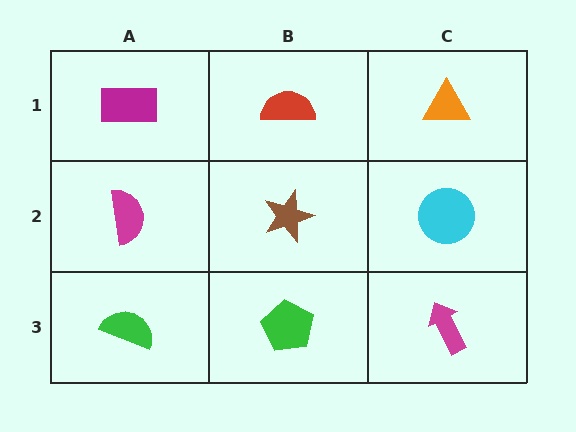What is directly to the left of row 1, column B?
A magenta rectangle.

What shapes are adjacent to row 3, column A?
A magenta semicircle (row 2, column A), a green pentagon (row 3, column B).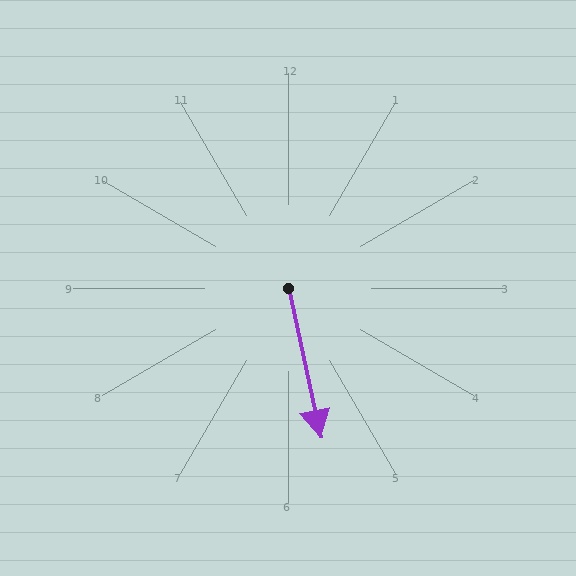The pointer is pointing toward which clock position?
Roughly 6 o'clock.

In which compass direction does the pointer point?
South.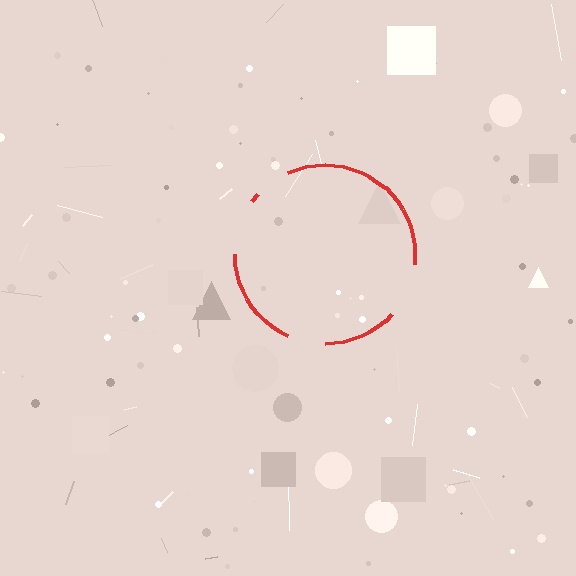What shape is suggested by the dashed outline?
The dashed outline suggests a circle.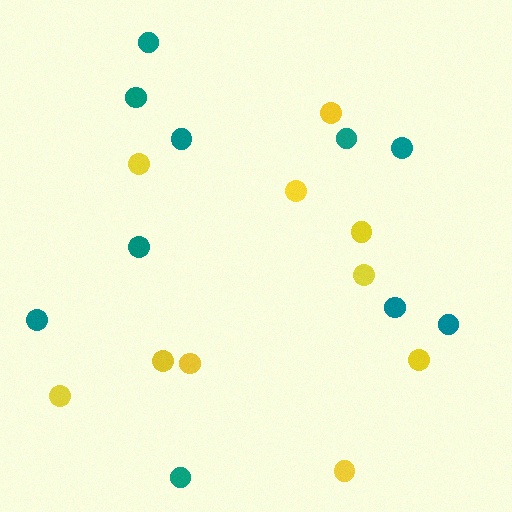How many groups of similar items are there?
There are 2 groups: one group of yellow circles (10) and one group of teal circles (10).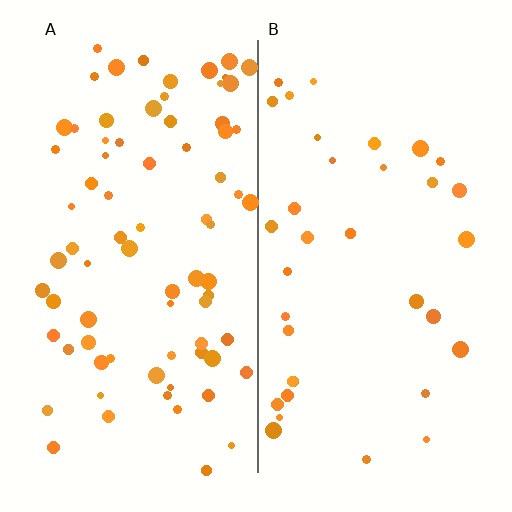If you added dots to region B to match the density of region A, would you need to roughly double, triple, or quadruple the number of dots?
Approximately double.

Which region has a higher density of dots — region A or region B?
A (the left).